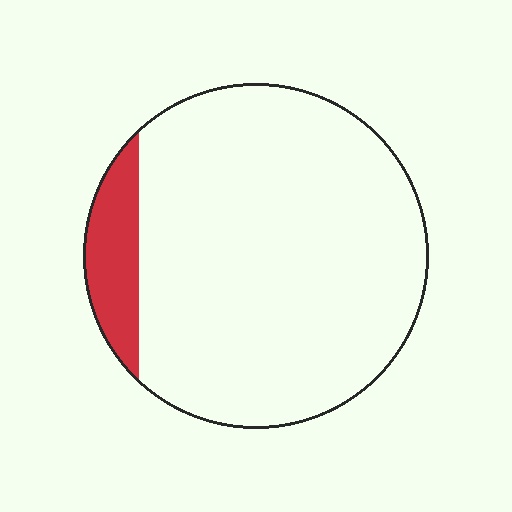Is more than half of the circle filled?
No.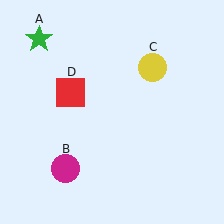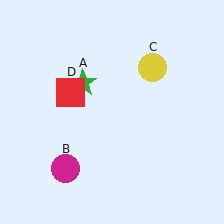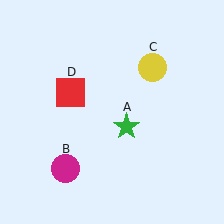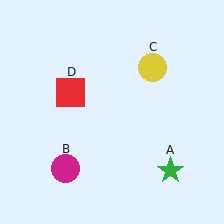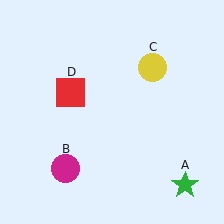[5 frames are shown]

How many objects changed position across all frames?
1 object changed position: green star (object A).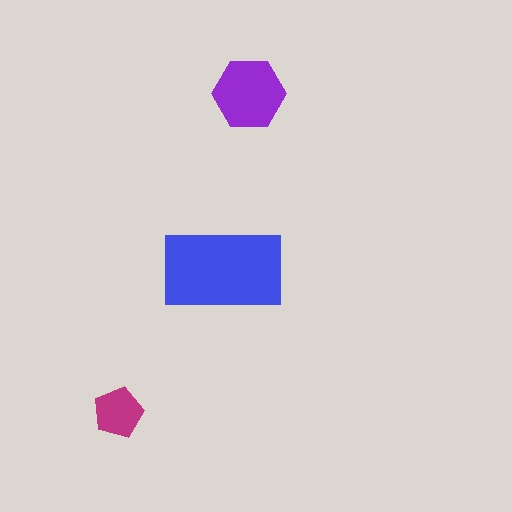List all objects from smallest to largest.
The magenta pentagon, the purple hexagon, the blue rectangle.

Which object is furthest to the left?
The magenta pentagon is leftmost.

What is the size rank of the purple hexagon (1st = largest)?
2nd.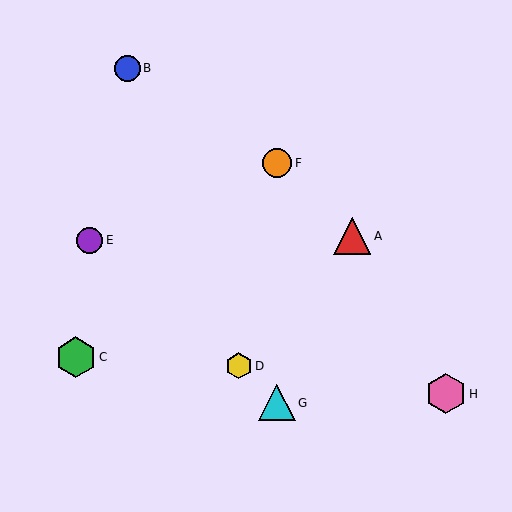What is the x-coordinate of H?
Object H is at x≈446.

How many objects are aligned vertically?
2 objects (F, G) are aligned vertically.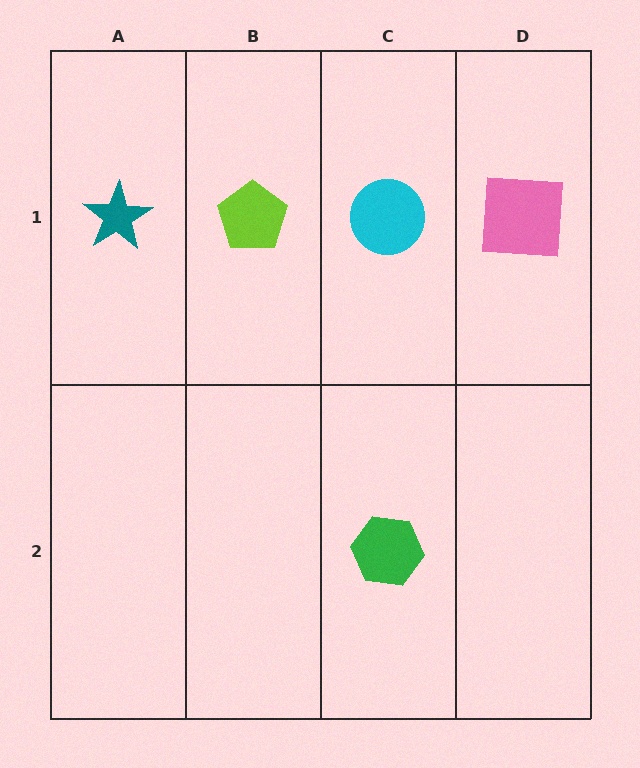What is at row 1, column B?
A lime pentagon.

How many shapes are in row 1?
4 shapes.